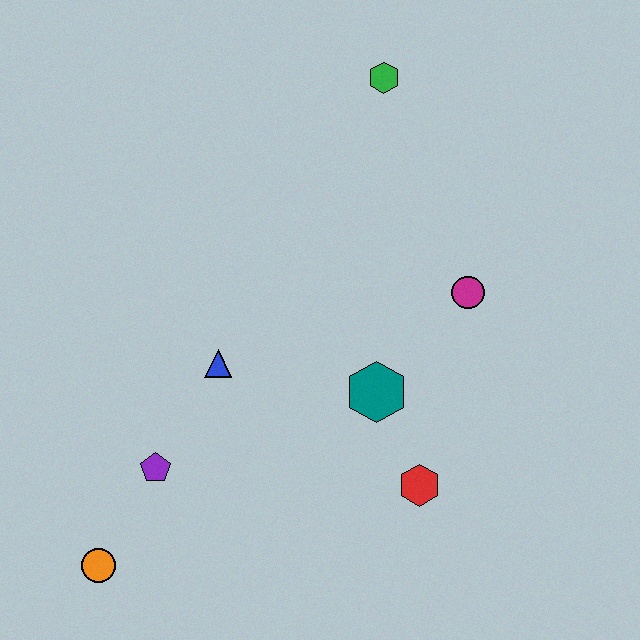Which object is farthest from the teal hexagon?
The orange circle is farthest from the teal hexagon.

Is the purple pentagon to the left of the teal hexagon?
Yes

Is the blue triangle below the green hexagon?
Yes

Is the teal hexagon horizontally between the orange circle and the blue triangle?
No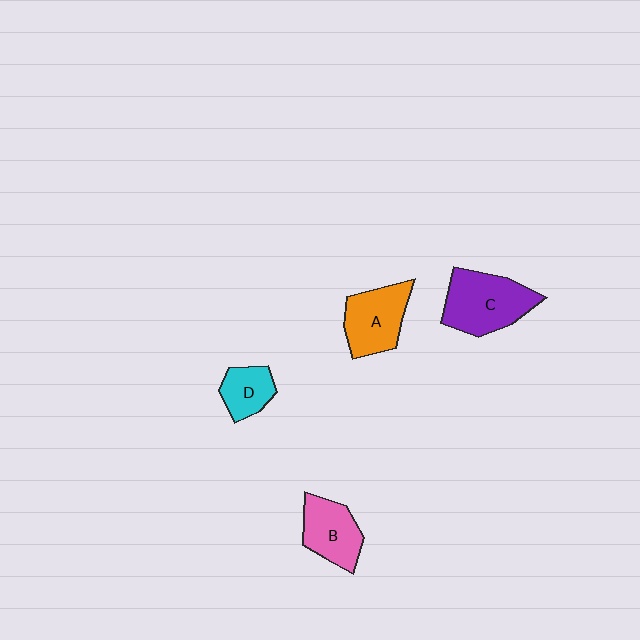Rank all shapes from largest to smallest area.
From largest to smallest: C (purple), A (orange), B (pink), D (cyan).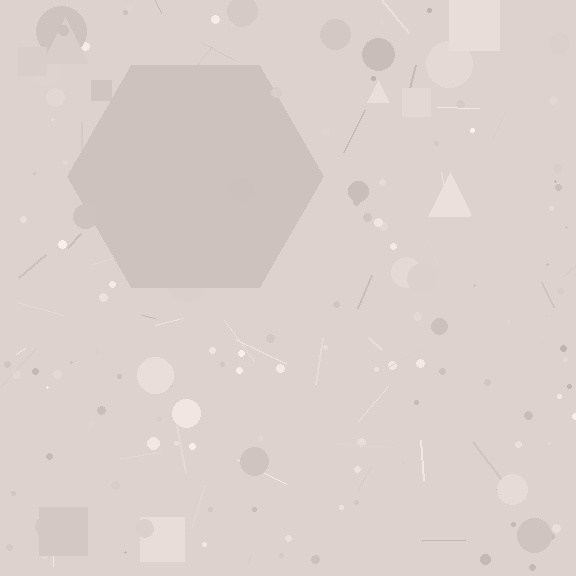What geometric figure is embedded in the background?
A hexagon is embedded in the background.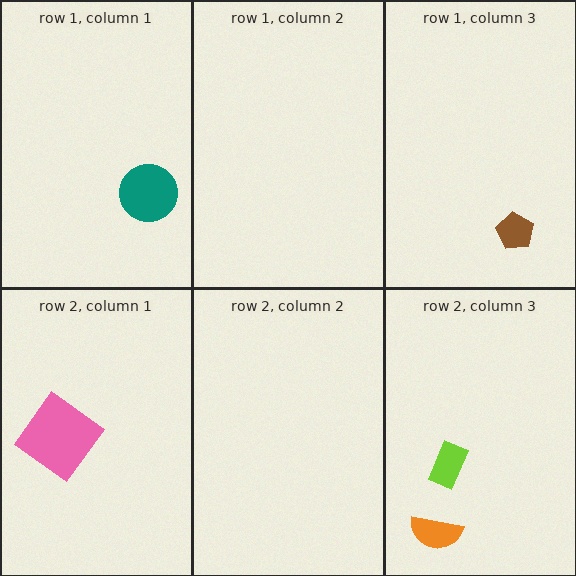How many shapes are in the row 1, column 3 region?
1.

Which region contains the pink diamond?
The row 2, column 1 region.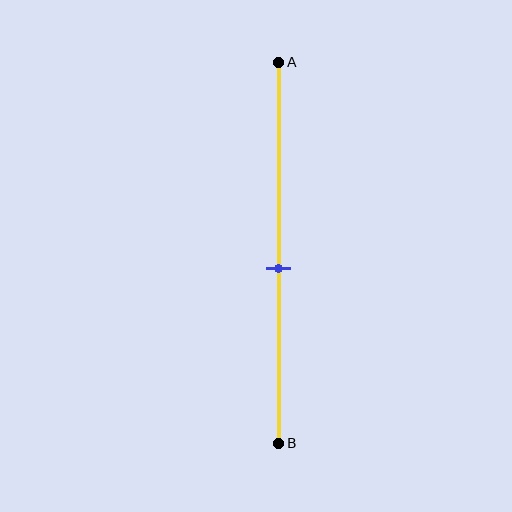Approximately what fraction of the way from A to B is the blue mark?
The blue mark is approximately 55% of the way from A to B.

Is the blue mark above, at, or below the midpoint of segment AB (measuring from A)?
The blue mark is below the midpoint of segment AB.